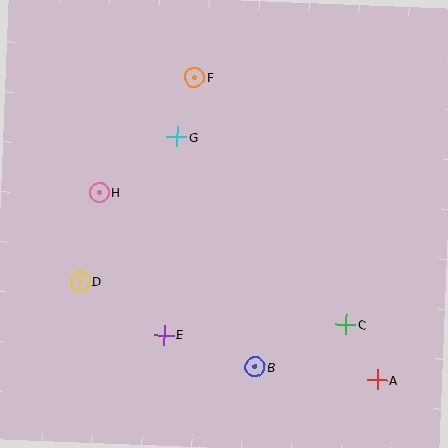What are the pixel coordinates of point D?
Point D is at (80, 282).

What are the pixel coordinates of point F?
Point F is at (194, 78).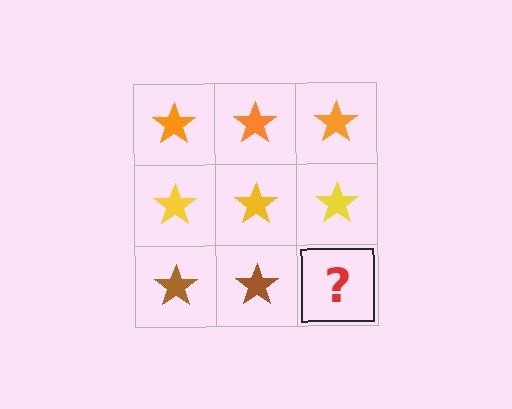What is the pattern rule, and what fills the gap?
The rule is that each row has a consistent color. The gap should be filled with a brown star.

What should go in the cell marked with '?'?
The missing cell should contain a brown star.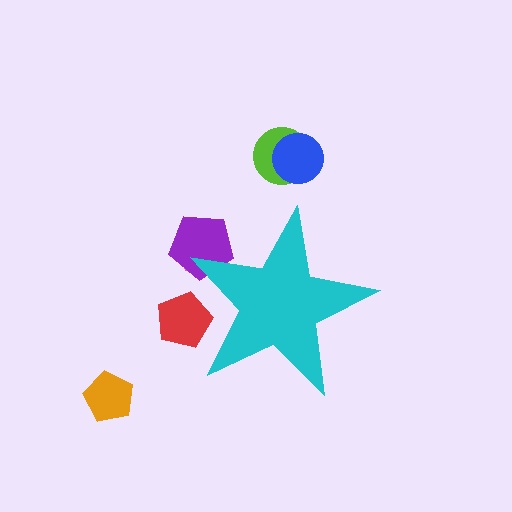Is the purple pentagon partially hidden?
Yes, the purple pentagon is partially hidden behind the cyan star.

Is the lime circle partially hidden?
No, the lime circle is fully visible.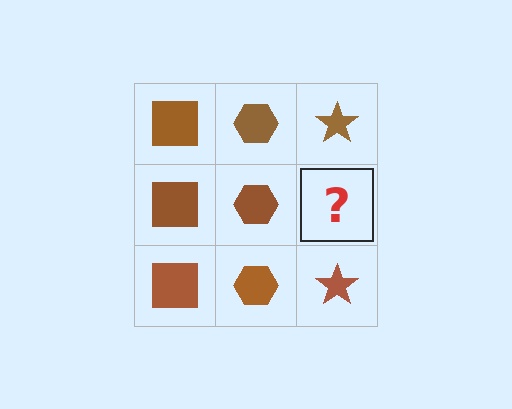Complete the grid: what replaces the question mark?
The question mark should be replaced with a brown star.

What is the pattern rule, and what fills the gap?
The rule is that each column has a consistent shape. The gap should be filled with a brown star.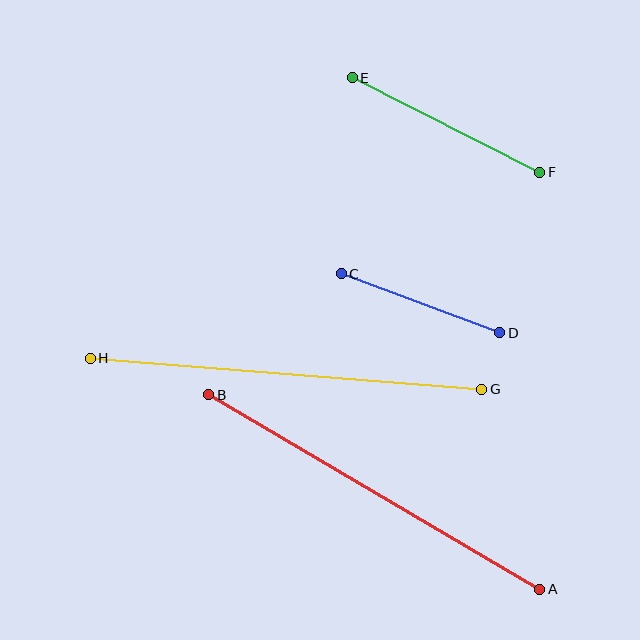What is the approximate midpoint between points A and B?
The midpoint is at approximately (374, 492) pixels.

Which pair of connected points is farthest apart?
Points G and H are farthest apart.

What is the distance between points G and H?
The distance is approximately 393 pixels.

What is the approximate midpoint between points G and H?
The midpoint is at approximately (286, 374) pixels.